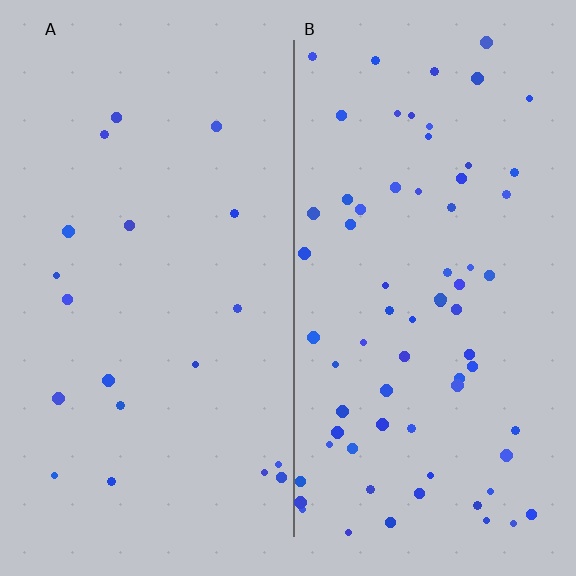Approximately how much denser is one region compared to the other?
Approximately 3.7× — region B over region A.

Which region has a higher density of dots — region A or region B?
B (the right).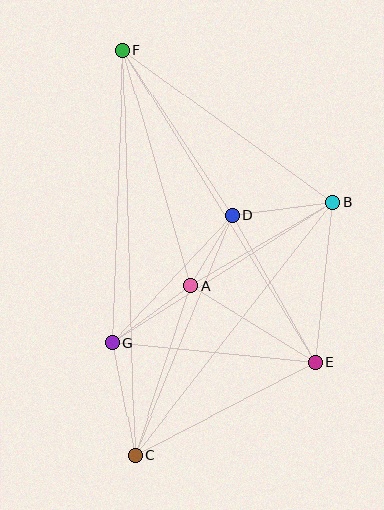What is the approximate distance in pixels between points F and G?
The distance between F and G is approximately 293 pixels.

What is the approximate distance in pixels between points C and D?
The distance between C and D is approximately 259 pixels.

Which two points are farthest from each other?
Points C and F are farthest from each other.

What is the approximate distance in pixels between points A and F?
The distance between A and F is approximately 245 pixels.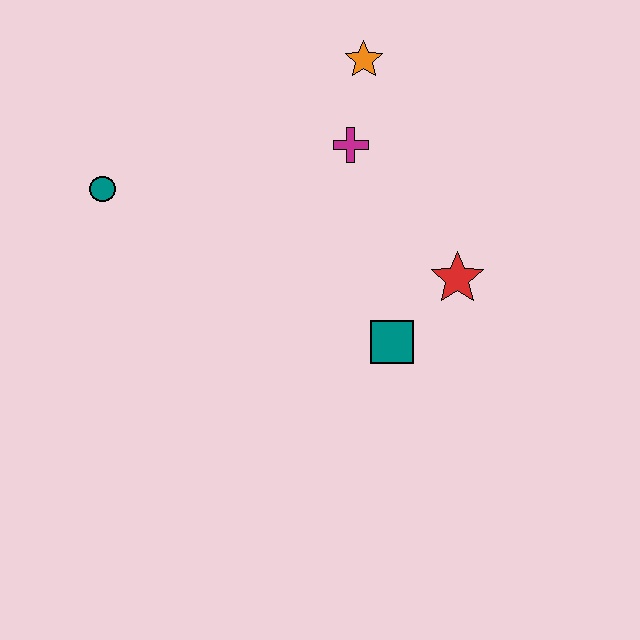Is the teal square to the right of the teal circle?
Yes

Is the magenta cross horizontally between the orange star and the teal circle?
Yes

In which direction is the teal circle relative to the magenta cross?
The teal circle is to the left of the magenta cross.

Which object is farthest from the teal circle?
The red star is farthest from the teal circle.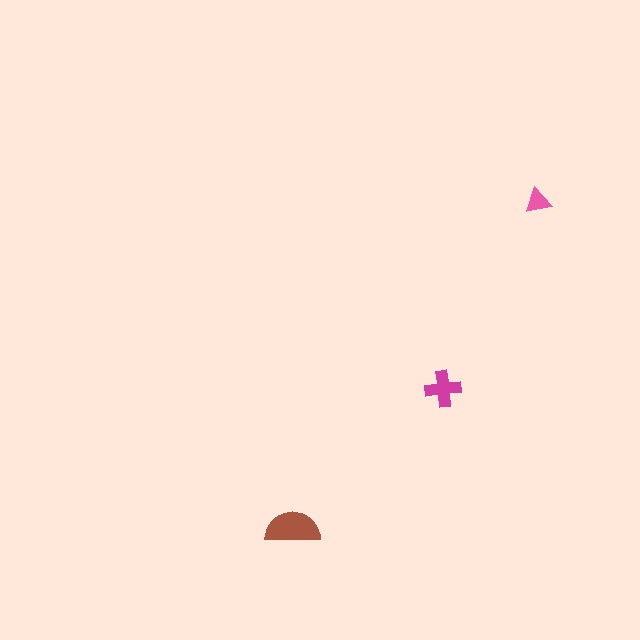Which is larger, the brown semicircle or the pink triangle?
The brown semicircle.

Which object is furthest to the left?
The brown semicircle is leftmost.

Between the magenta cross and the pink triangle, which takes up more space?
The magenta cross.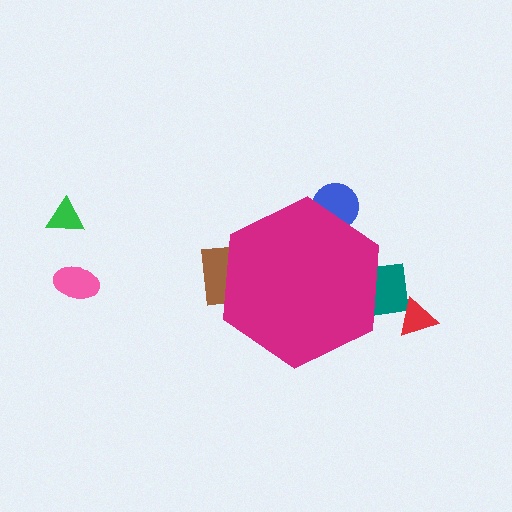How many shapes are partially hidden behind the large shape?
3 shapes are partially hidden.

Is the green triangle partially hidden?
No, the green triangle is fully visible.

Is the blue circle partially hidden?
Yes, the blue circle is partially hidden behind the magenta hexagon.